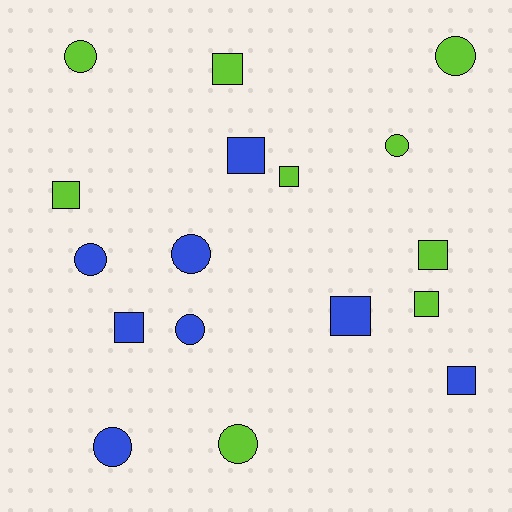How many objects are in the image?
There are 17 objects.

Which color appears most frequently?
Lime, with 9 objects.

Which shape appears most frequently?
Square, with 9 objects.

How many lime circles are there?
There are 4 lime circles.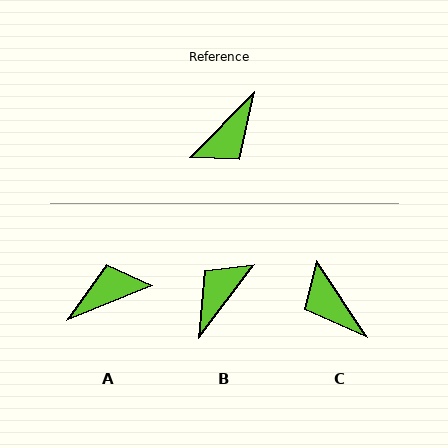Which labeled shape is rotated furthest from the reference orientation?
B, about 173 degrees away.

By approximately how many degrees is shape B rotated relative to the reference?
Approximately 173 degrees clockwise.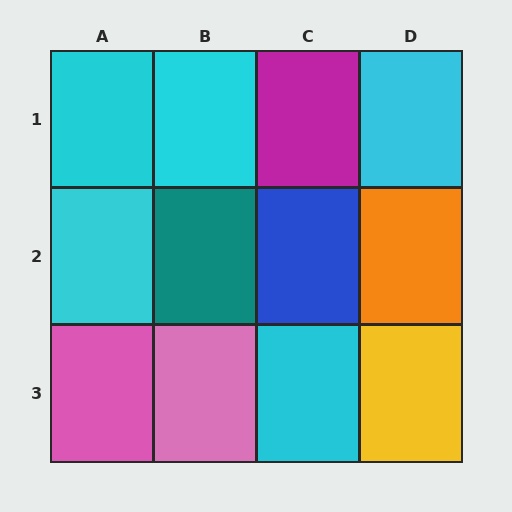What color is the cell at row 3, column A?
Pink.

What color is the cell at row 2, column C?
Blue.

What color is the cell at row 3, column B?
Pink.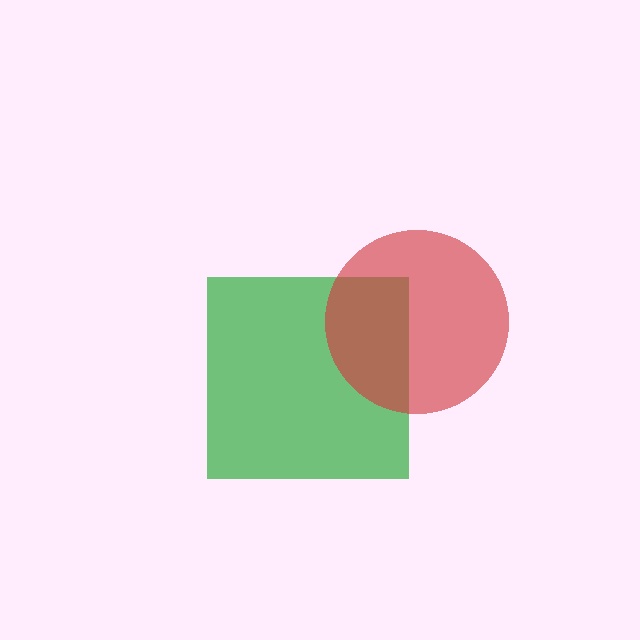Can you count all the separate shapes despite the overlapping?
Yes, there are 2 separate shapes.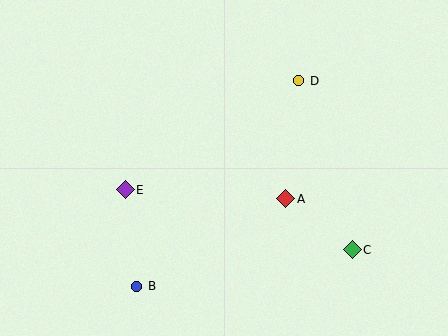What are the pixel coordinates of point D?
Point D is at (299, 81).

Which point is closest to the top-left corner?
Point E is closest to the top-left corner.